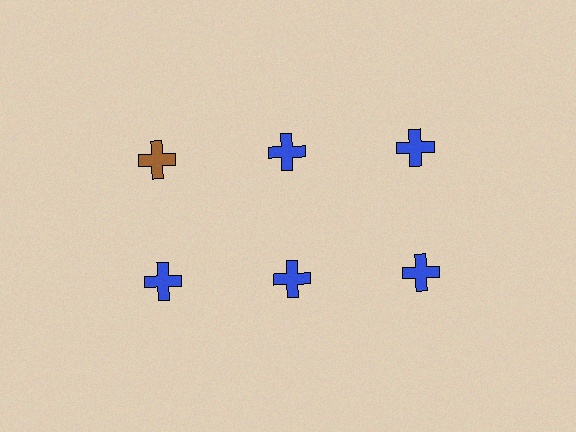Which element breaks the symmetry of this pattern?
The brown cross in the top row, leftmost column breaks the symmetry. All other shapes are blue crosses.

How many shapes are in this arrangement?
There are 6 shapes arranged in a grid pattern.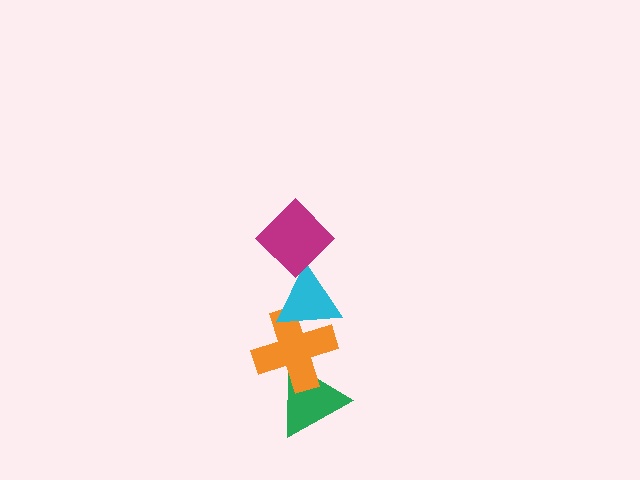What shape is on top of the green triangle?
The orange cross is on top of the green triangle.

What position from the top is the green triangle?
The green triangle is 4th from the top.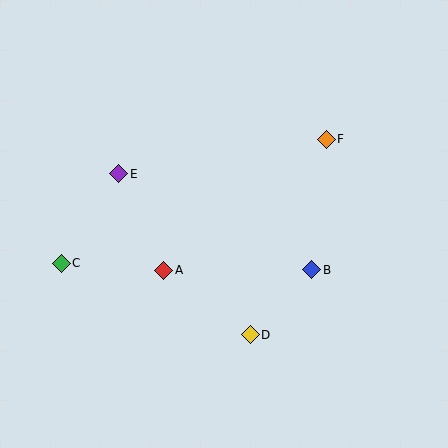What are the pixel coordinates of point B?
Point B is at (312, 270).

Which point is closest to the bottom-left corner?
Point C is closest to the bottom-left corner.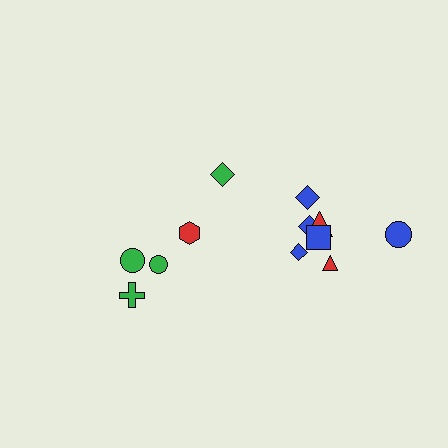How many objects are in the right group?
There are 7 objects.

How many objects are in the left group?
There are 5 objects.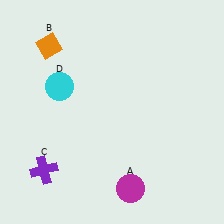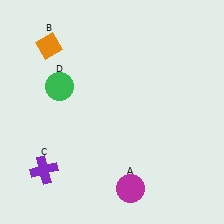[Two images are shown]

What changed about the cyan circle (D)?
In Image 1, D is cyan. In Image 2, it changed to green.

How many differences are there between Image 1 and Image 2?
There is 1 difference between the two images.